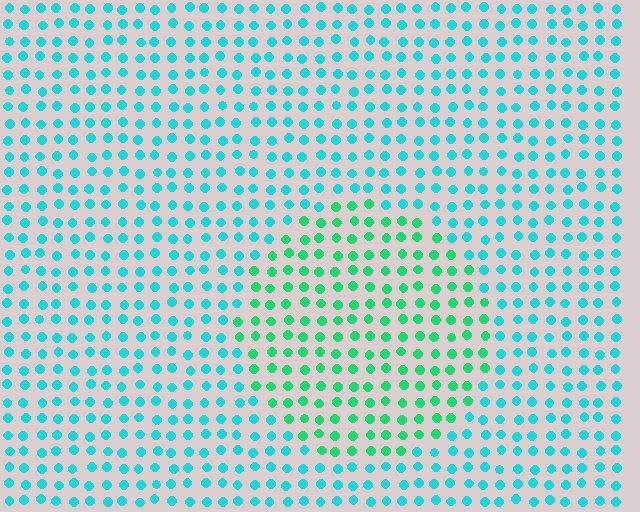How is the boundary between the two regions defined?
The boundary is defined purely by a slight shift in hue (about 36 degrees). Spacing, size, and orientation are identical on both sides.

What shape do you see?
I see a circle.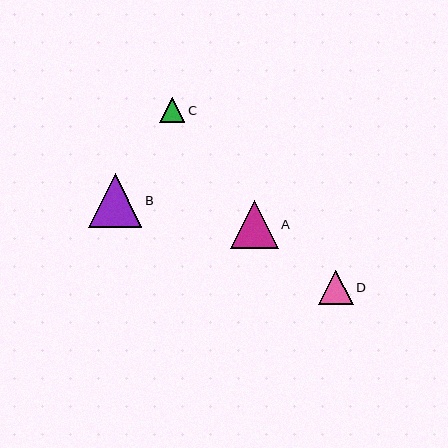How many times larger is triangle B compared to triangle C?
Triangle B is approximately 2.1 times the size of triangle C.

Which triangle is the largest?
Triangle B is the largest with a size of approximately 54 pixels.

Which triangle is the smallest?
Triangle C is the smallest with a size of approximately 25 pixels.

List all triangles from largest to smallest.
From largest to smallest: B, A, D, C.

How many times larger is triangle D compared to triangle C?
Triangle D is approximately 1.4 times the size of triangle C.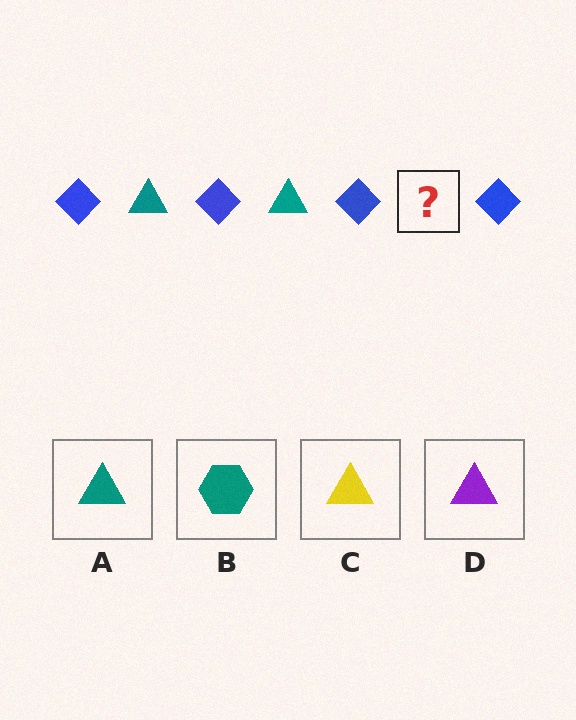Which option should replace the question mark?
Option A.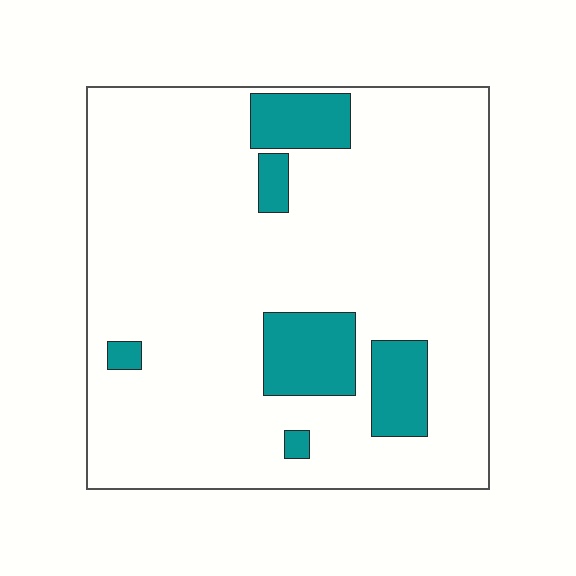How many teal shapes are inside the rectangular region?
6.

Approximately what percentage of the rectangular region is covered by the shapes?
Approximately 15%.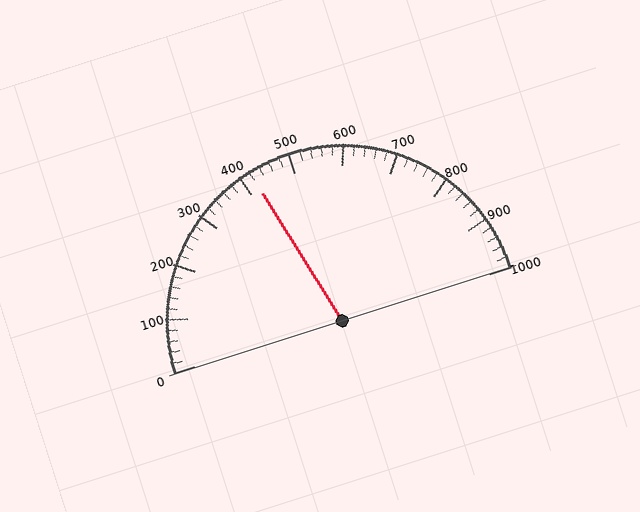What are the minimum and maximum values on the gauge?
The gauge ranges from 0 to 1000.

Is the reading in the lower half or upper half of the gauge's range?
The reading is in the lower half of the range (0 to 1000).